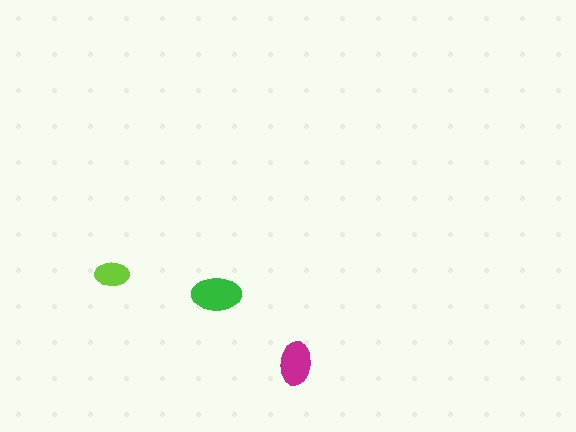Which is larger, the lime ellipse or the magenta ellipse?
The magenta one.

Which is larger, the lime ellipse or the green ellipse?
The green one.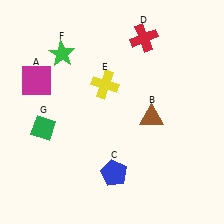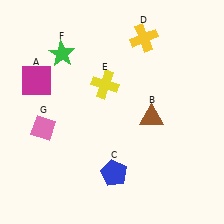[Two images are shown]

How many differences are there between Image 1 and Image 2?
There are 2 differences between the two images.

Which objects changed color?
D changed from red to yellow. G changed from green to pink.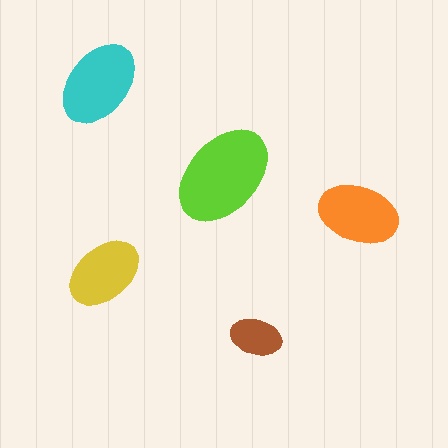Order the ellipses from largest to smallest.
the lime one, the cyan one, the orange one, the yellow one, the brown one.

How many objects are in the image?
There are 5 objects in the image.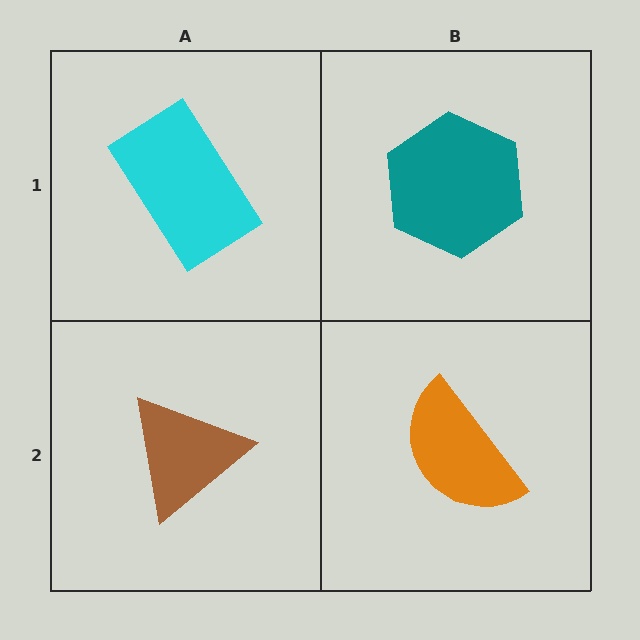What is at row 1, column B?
A teal hexagon.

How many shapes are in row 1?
2 shapes.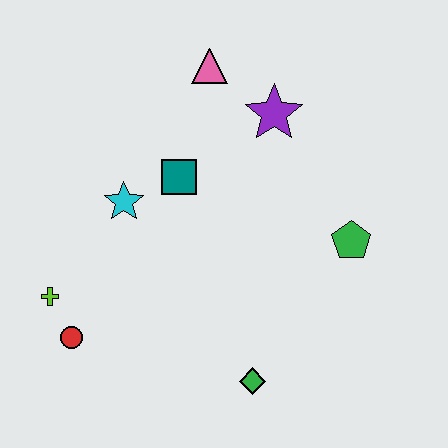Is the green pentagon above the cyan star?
No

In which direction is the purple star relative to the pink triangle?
The purple star is to the right of the pink triangle.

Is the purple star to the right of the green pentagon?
No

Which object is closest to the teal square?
The cyan star is closest to the teal square.